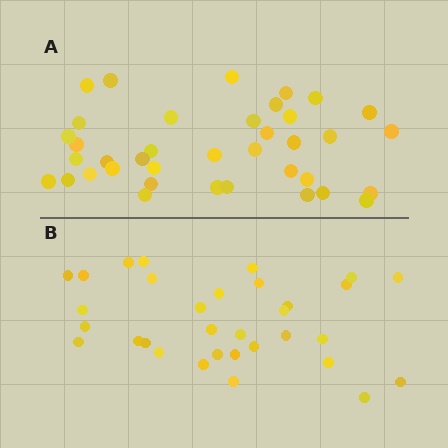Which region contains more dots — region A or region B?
Region A (the top region) has more dots.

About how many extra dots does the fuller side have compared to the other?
Region A has about 6 more dots than region B.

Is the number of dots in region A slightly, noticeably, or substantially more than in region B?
Region A has only slightly more — the two regions are fairly close. The ratio is roughly 1.2 to 1.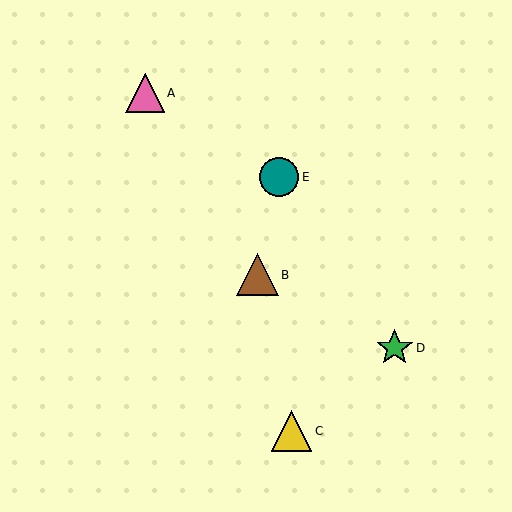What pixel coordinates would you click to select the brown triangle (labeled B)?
Click at (258, 275) to select the brown triangle B.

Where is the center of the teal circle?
The center of the teal circle is at (279, 177).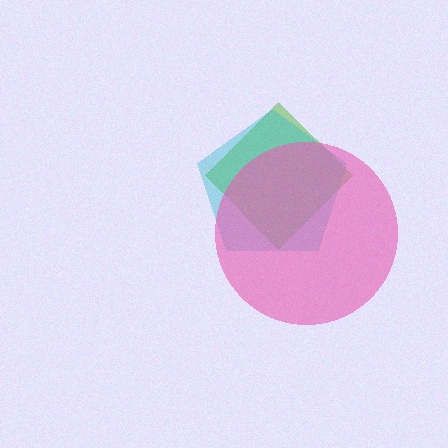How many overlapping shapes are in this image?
There are 3 overlapping shapes in the image.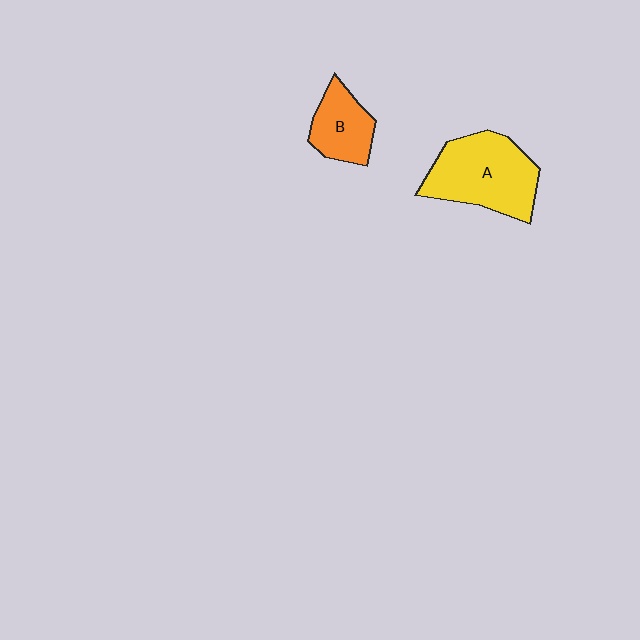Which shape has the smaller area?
Shape B (orange).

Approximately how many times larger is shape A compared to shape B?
Approximately 1.9 times.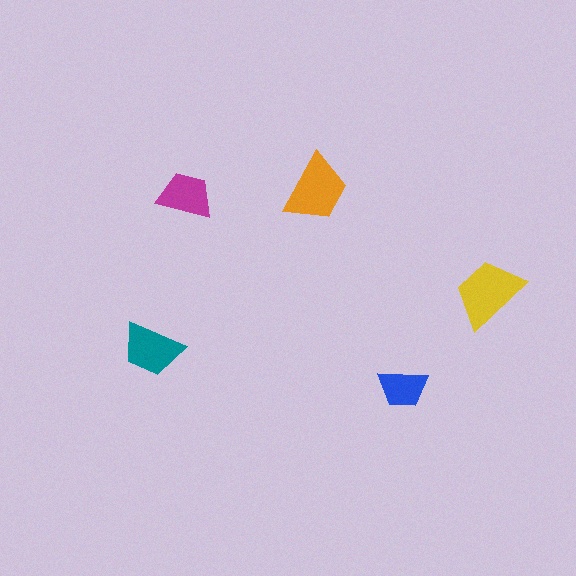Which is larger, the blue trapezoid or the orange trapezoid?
The orange one.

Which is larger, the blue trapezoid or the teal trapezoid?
The teal one.